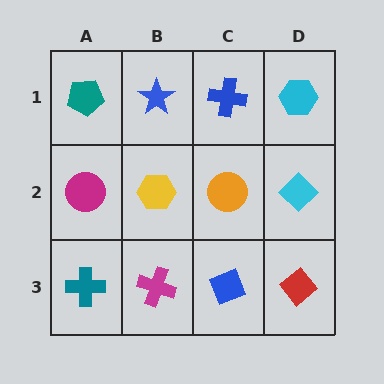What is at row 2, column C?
An orange circle.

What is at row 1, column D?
A cyan hexagon.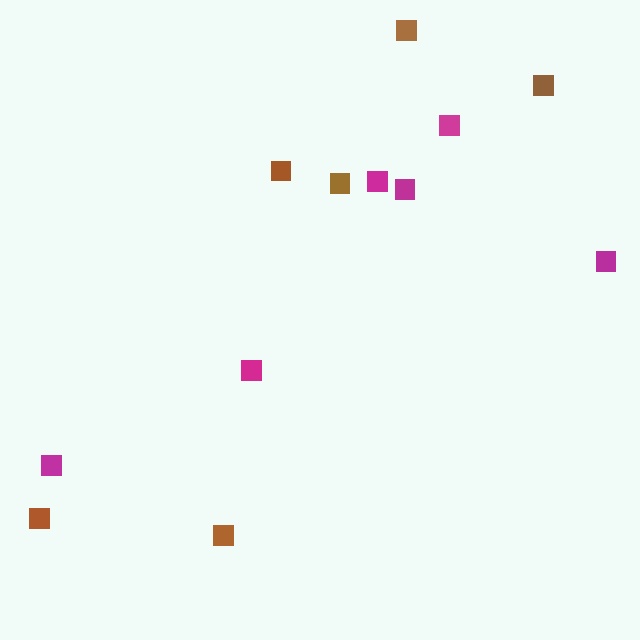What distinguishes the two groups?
There are 2 groups: one group of brown squares (6) and one group of magenta squares (6).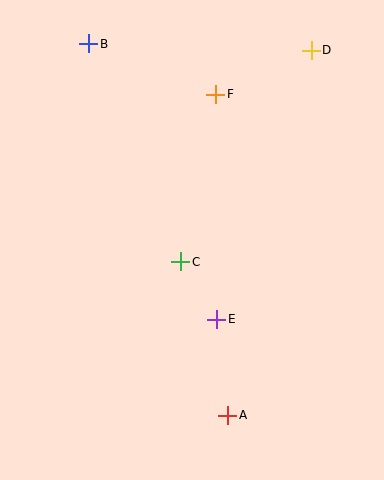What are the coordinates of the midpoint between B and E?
The midpoint between B and E is at (153, 182).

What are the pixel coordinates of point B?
Point B is at (89, 44).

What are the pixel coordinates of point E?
Point E is at (217, 319).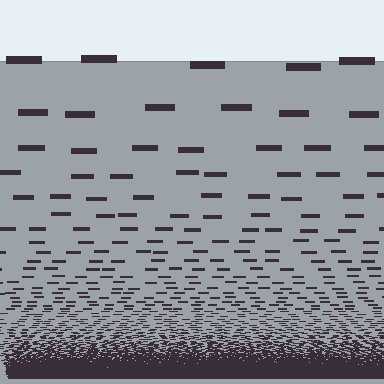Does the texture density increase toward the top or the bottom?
Density increases toward the bottom.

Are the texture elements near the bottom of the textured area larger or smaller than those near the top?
Smaller. The gradient is inverted — elements near the bottom are smaller and denser.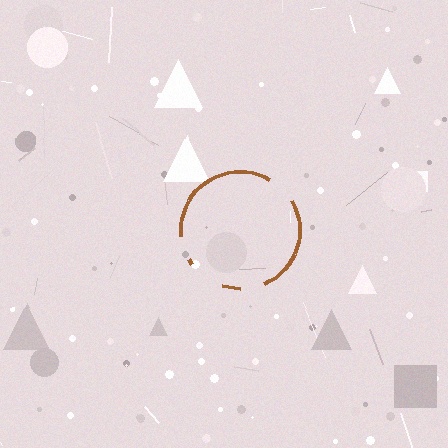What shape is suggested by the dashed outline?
The dashed outline suggests a circle.